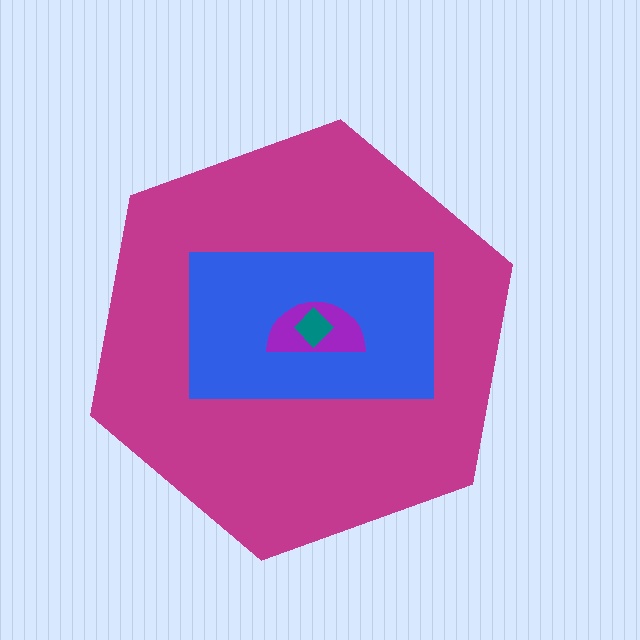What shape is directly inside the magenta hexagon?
The blue rectangle.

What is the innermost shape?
The teal diamond.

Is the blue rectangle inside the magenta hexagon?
Yes.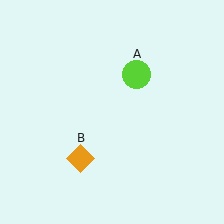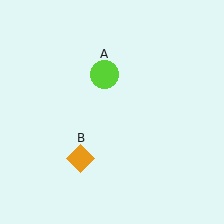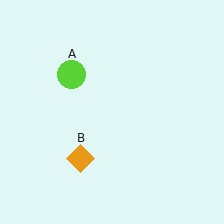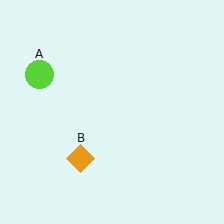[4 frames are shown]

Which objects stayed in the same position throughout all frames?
Orange diamond (object B) remained stationary.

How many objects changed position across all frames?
1 object changed position: lime circle (object A).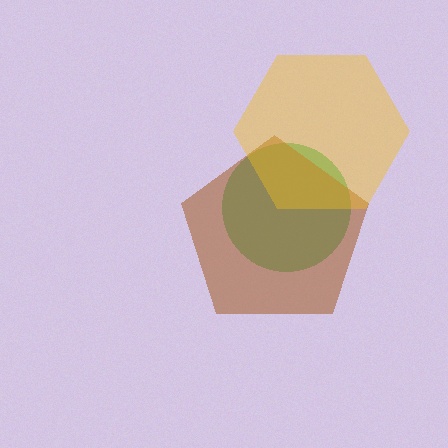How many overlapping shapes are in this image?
There are 3 overlapping shapes in the image.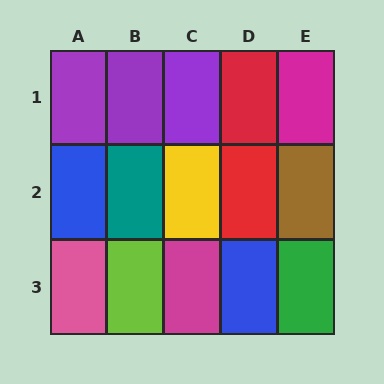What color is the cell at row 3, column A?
Pink.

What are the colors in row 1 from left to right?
Purple, purple, purple, red, magenta.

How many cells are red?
2 cells are red.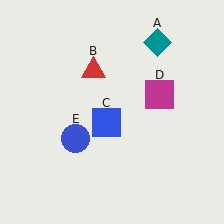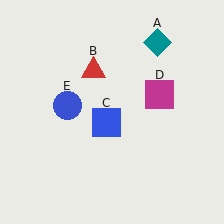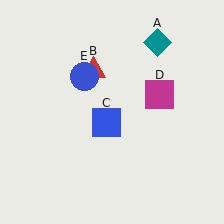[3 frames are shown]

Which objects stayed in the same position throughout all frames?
Teal diamond (object A) and red triangle (object B) and blue square (object C) and magenta square (object D) remained stationary.